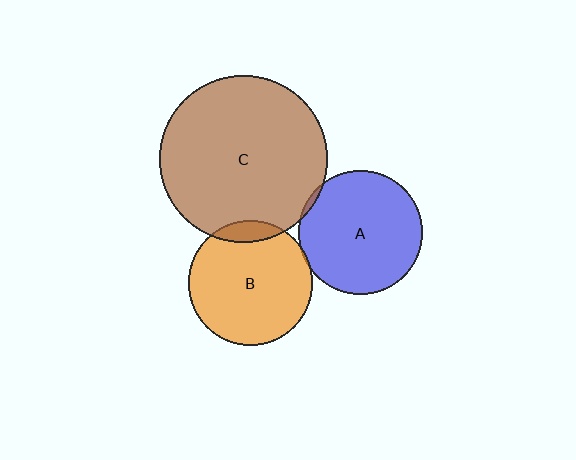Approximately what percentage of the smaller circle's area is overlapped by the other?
Approximately 5%.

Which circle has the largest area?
Circle C (brown).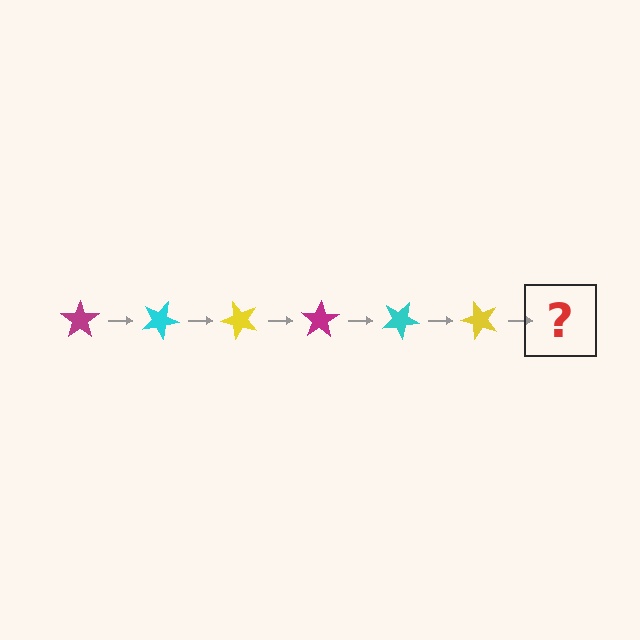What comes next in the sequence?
The next element should be a magenta star, rotated 150 degrees from the start.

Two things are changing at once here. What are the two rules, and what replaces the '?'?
The two rules are that it rotates 25 degrees each step and the color cycles through magenta, cyan, and yellow. The '?' should be a magenta star, rotated 150 degrees from the start.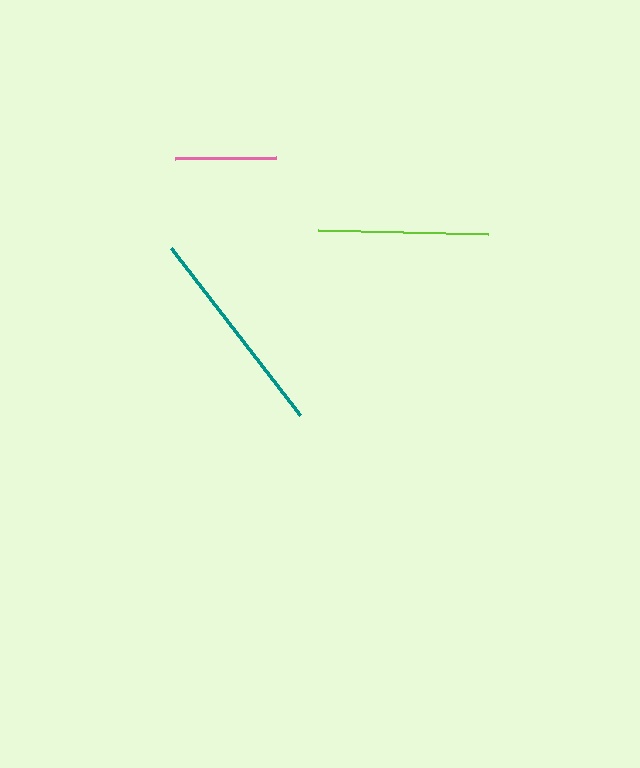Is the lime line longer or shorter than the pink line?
The lime line is longer than the pink line.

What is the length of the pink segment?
The pink segment is approximately 101 pixels long.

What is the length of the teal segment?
The teal segment is approximately 211 pixels long.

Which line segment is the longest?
The teal line is the longest at approximately 211 pixels.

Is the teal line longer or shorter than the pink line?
The teal line is longer than the pink line.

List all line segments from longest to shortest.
From longest to shortest: teal, lime, pink.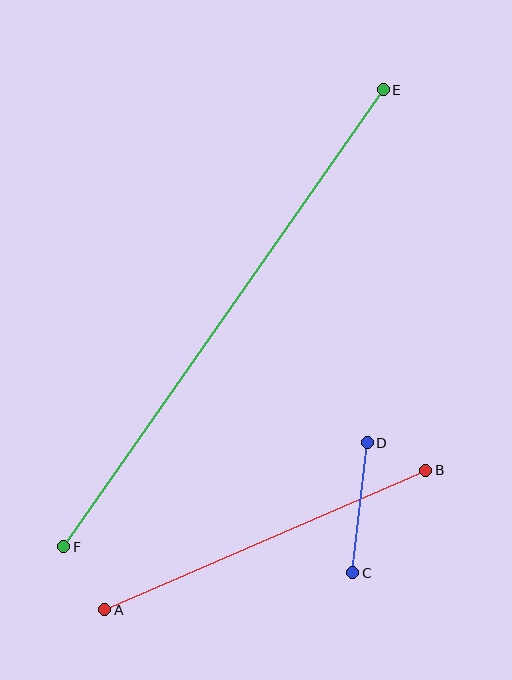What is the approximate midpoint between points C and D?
The midpoint is at approximately (360, 508) pixels.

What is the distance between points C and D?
The distance is approximately 131 pixels.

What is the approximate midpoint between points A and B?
The midpoint is at approximately (265, 540) pixels.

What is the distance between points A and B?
The distance is approximately 350 pixels.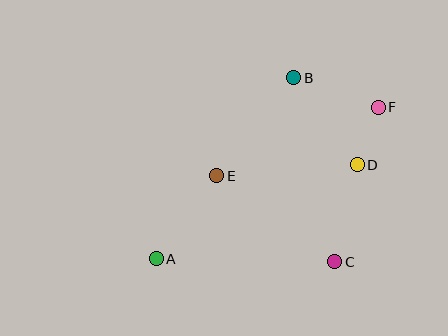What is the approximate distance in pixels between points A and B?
The distance between A and B is approximately 227 pixels.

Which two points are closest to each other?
Points D and F are closest to each other.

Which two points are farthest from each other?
Points A and F are farthest from each other.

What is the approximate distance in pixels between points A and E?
The distance between A and E is approximately 103 pixels.